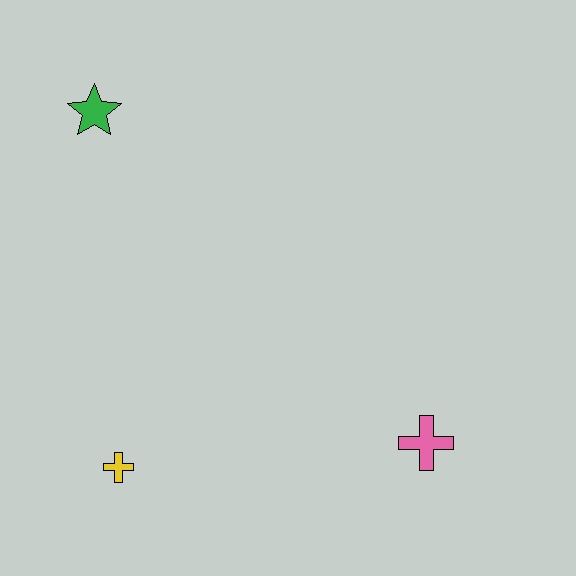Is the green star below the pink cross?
No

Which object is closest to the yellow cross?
The pink cross is closest to the yellow cross.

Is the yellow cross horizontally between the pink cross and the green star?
Yes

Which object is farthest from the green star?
The pink cross is farthest from the green star.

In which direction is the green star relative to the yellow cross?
The green star is above the yellow cross.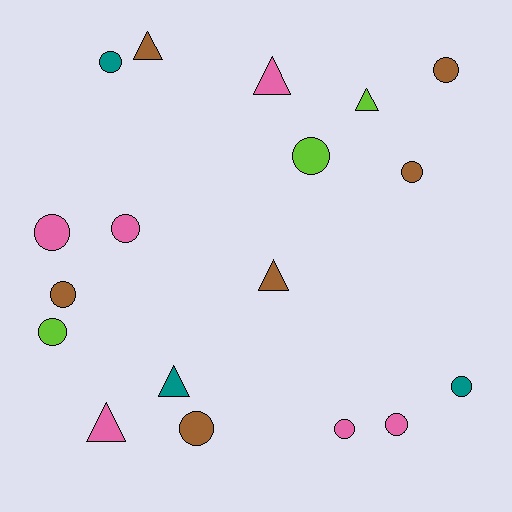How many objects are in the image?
There are 18 objects.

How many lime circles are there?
There are 2 lime circles.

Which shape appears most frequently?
Circle, with 12 objects.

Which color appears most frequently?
Pink, with 6 objects.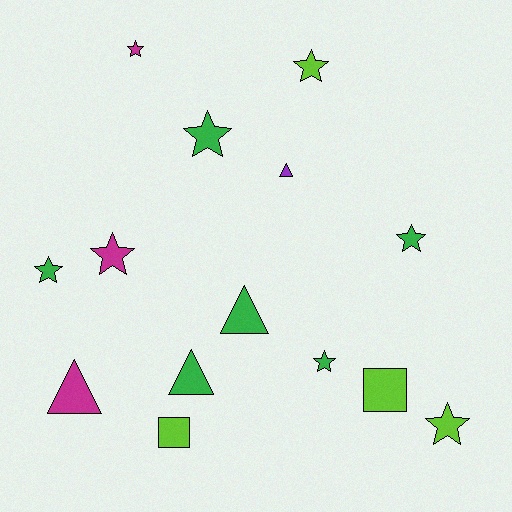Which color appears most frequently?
Green, with 6 objects.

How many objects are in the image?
There are 14 objects.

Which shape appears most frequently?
Star, with 8 objects.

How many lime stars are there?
There are 2 lime stars.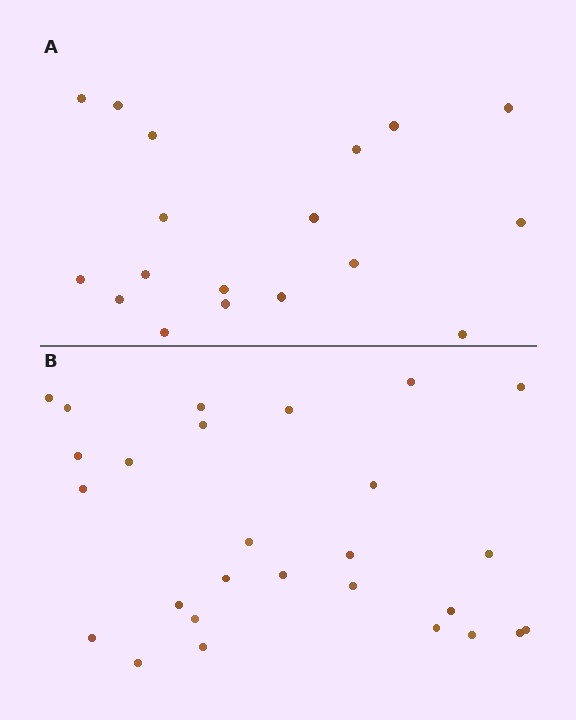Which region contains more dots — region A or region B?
Region B (the bottom region) has more dots.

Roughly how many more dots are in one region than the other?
Region B has roughly 8 or so more dots than region A.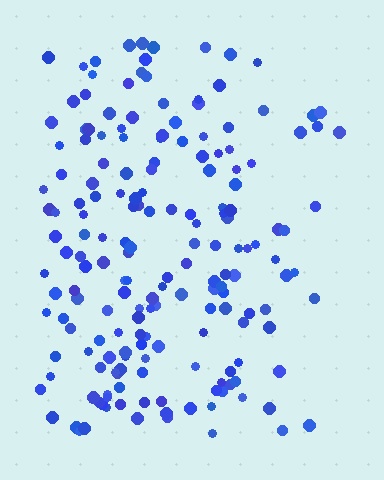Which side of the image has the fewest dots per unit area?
The right.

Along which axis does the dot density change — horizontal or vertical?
Horizontal.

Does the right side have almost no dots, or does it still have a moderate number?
Still a moderate number, just noticeably fewer than the left.